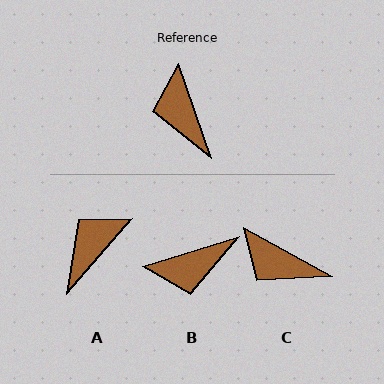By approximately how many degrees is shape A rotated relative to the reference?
Approximately 60 degrees clockwise.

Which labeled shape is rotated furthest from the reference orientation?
B, about 88 degrees away.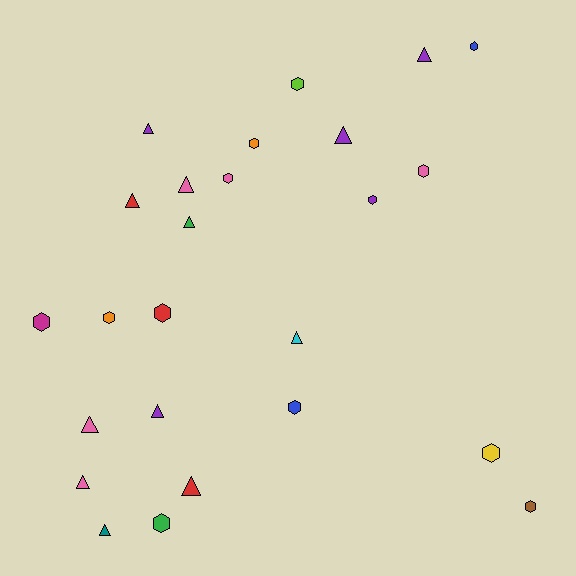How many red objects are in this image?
There are 3 red objects.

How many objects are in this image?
There are 25 objects.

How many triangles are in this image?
There are 12 triangles.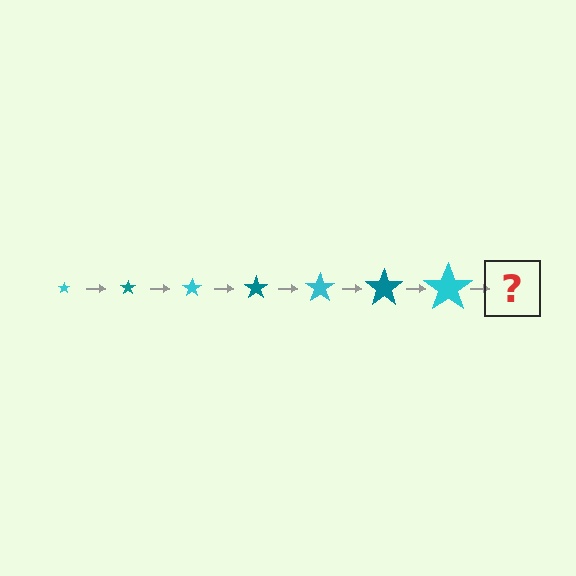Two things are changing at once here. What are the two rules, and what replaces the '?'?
The two rules are that the star grows larger each step and the color cycles through cyan and teal. The '?' should be a teal star, larger than the previous one.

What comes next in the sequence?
The next element should be a teal star, larger than the previous one.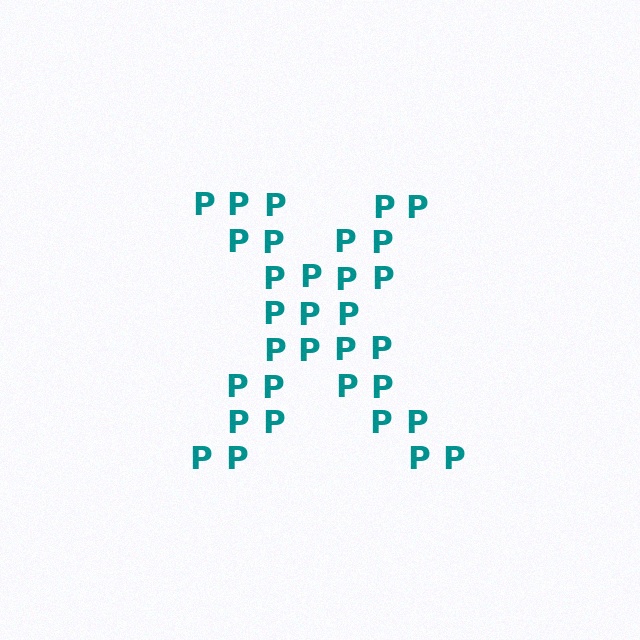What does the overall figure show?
The overall figure shows the letter X.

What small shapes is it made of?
It is made of small letter P's.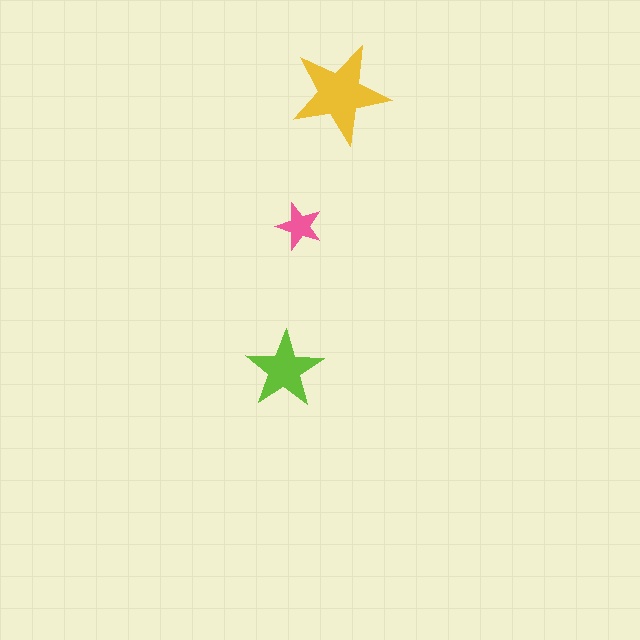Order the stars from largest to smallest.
the yellow one, the lime one, the pink one.